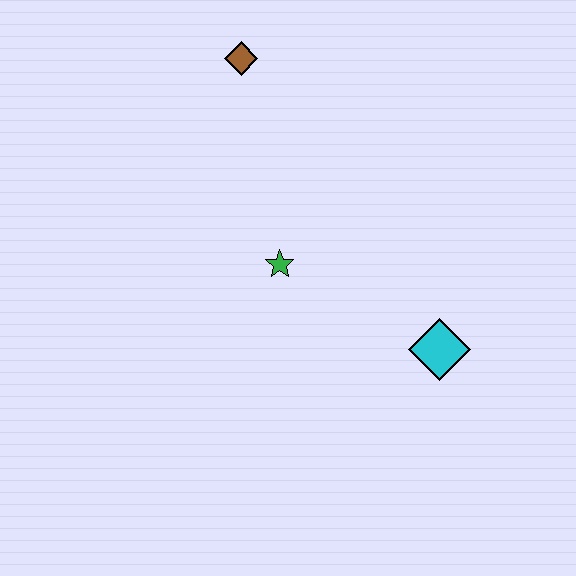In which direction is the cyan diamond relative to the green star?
The cyan diamond is to the right of the green star.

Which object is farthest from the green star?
The brown diamond is farthest from the green star.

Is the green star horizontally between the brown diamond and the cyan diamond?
Yes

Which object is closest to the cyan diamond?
The green star is closest to the cyan diamond.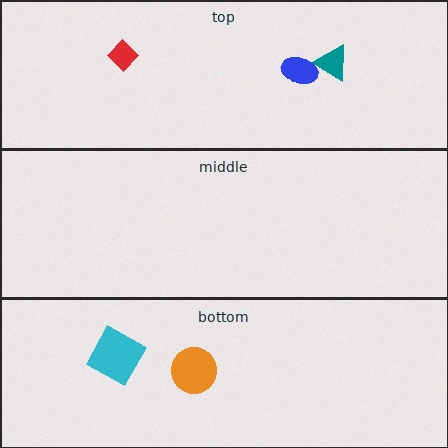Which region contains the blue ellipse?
The top region.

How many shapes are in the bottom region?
2.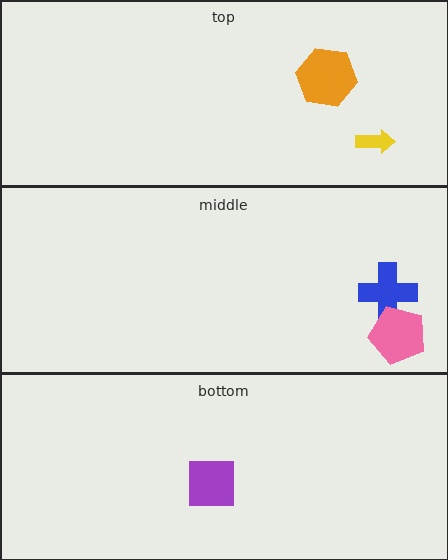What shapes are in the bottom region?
The purple square.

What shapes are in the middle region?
The blue cross, the pink pentagon.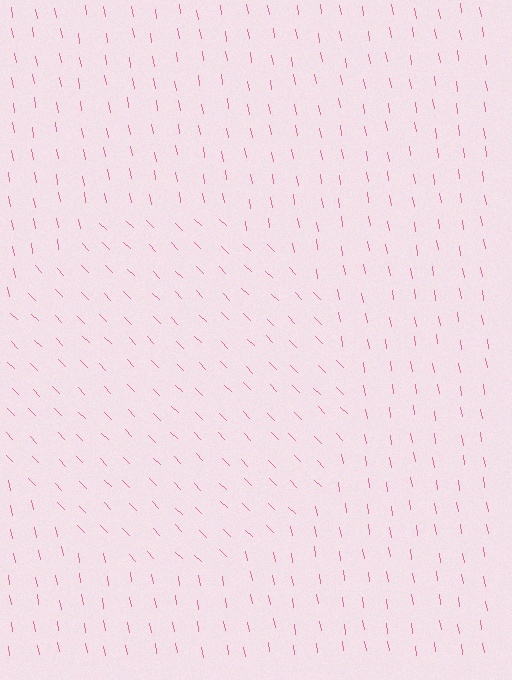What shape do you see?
I see a circle.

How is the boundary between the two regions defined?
The boundary is defined purely by a change in line orientation (approximately 34 degrees difference). All lines are the same color and thickness.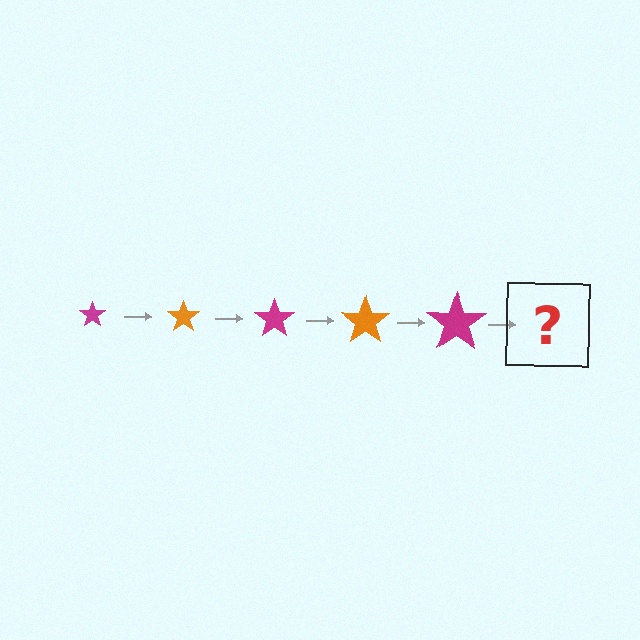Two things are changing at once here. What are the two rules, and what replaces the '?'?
The two rules are that the star grows larger each step and the color cycles through magenta and orange. The '?' should be an orange star, larger than the previous one.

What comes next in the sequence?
The next element should be an orange star, larger than the previous one.